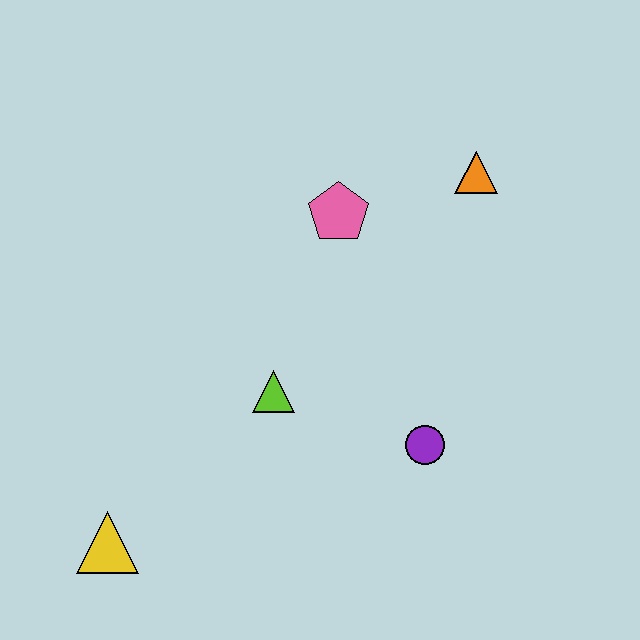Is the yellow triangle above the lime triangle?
No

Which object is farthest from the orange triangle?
The yellow triangle is farthest from the orange triangle.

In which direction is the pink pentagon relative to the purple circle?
The pink pentagon is above the purple circle.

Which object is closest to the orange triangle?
The pink pentagon is closest to the orange triangle.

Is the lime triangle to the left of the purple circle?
Yes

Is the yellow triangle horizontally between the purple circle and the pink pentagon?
No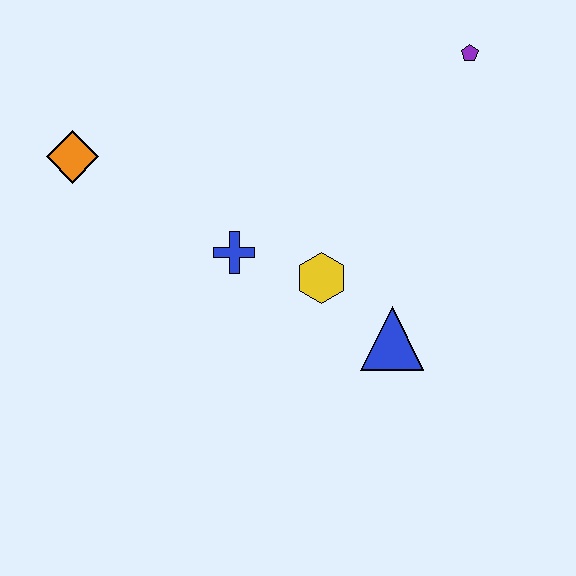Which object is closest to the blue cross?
The yellow hexagon is closest to the blue cross.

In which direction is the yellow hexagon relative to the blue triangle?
The yellow hexagon is to the left of the blue triangle.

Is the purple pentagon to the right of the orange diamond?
Yes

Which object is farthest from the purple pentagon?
The orange diamond is farthest from the purple pentagon.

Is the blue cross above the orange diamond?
No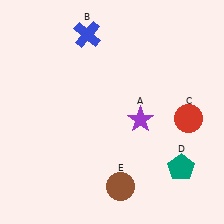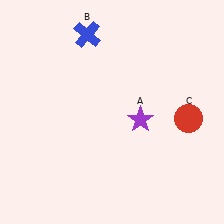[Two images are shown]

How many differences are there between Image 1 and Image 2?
There are 2 differences between the two images.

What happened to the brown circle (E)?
The brown circle (E) was removed in Image 2. It was in the bottom-right area of Image 1.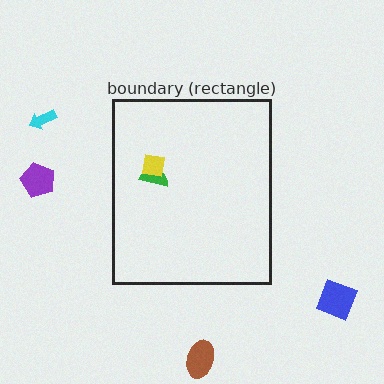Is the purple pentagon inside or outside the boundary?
Outside.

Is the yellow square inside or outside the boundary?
Inside.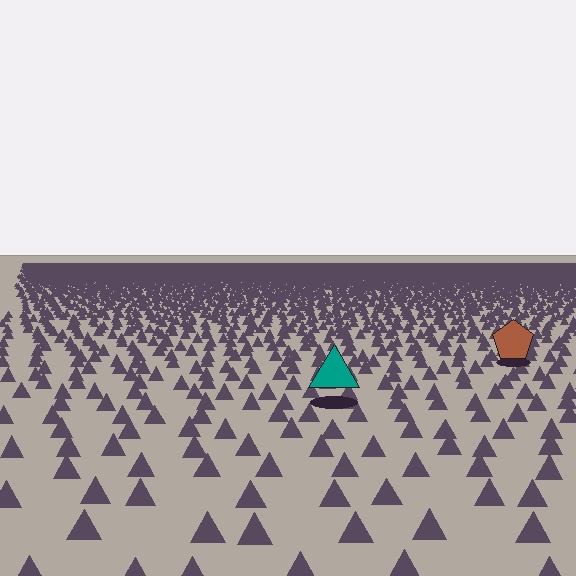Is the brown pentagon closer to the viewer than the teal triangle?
No. The teal triangle is closer — you can tell from the texture gradient: the ground texture is coarser near it.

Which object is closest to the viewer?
The teal triangle is closest. The texture marks near it are larger and more spread out.